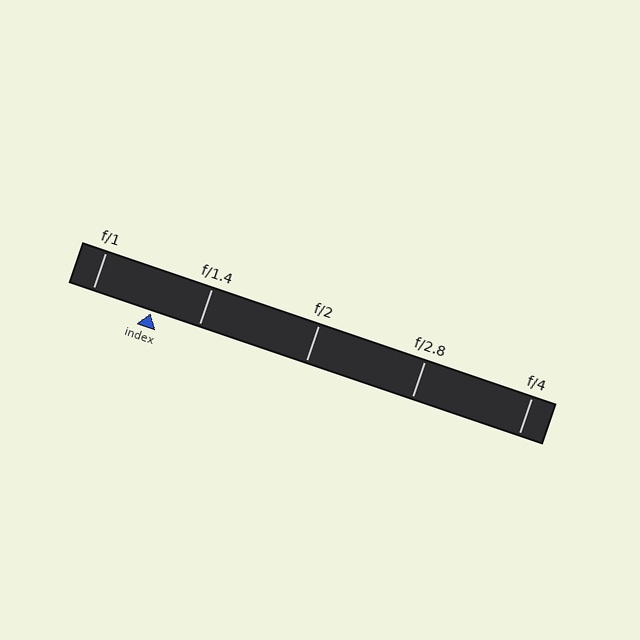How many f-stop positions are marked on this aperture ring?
There are 5 f-stop positions marked.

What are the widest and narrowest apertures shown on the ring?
The widest aperture shown is f/1 and the narrowest is f/4.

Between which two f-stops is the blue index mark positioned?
The index mark is between f/1 and f/1.4.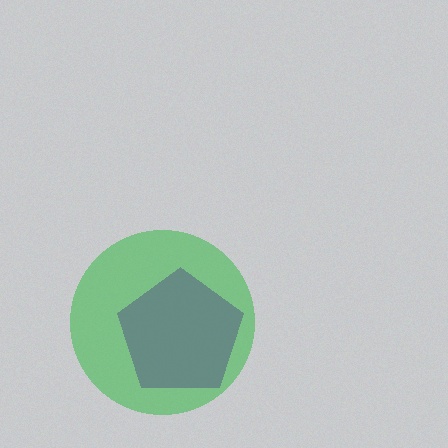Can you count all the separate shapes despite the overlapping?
Yes, there are 2 separate shapes.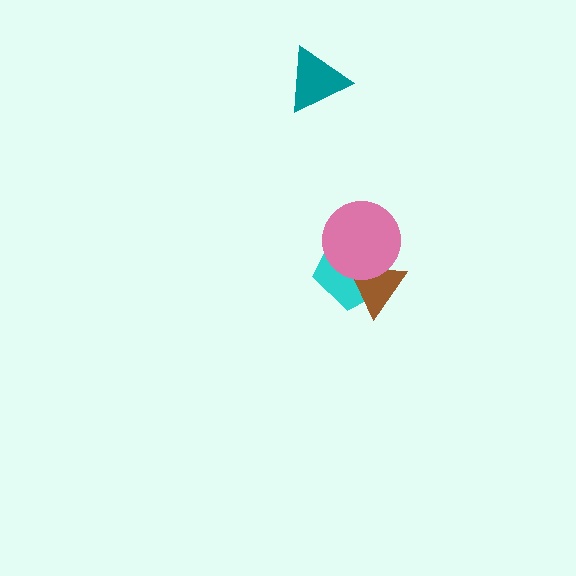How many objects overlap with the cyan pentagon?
2 objects overlap with the cyan pentagon.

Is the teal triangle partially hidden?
No, no other shape covers it.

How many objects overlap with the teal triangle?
0 objects overlap with the teal triangle.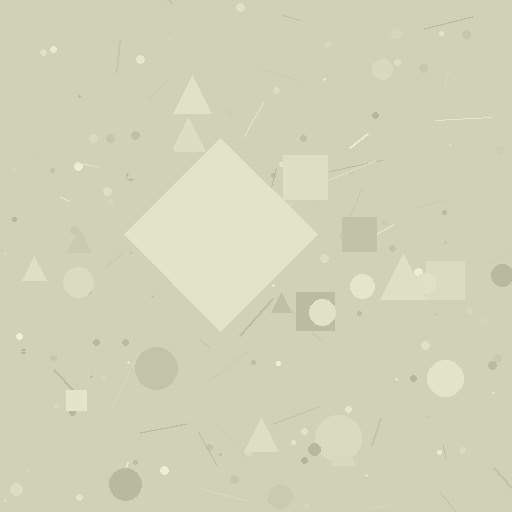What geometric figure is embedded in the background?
A diamond is embedded in the background.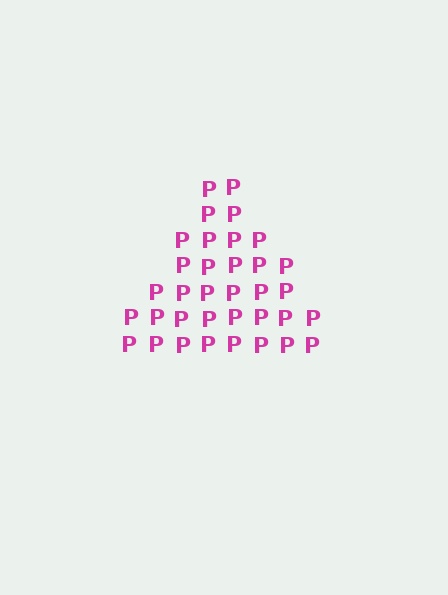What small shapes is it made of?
It is made of small letter P's.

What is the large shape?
The large shape is a triangle.